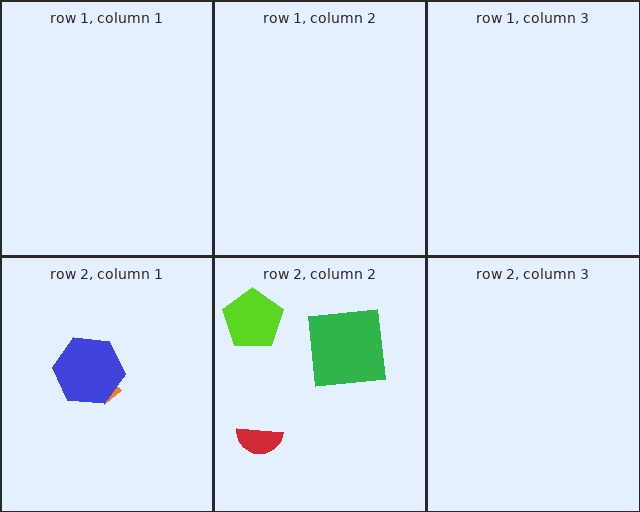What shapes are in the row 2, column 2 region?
The lime pentagon, the green square, the red semicircle.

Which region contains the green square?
The row 2, column 2 region.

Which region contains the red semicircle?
The row 2, column 2 region.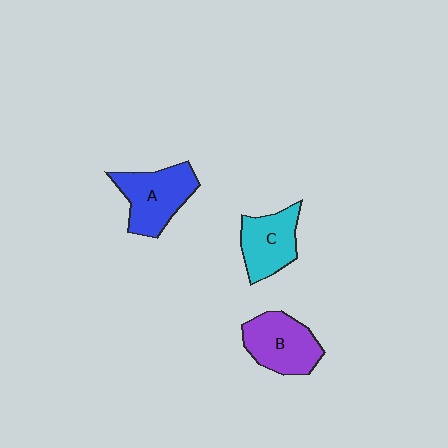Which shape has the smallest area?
Shape C (cyan).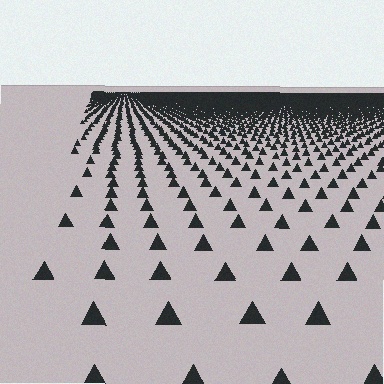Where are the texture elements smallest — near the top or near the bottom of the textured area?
Near the top.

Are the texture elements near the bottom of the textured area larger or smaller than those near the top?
Larger. Near the bottom, elements are closer to the viewer and appear at a bigger on-screen size.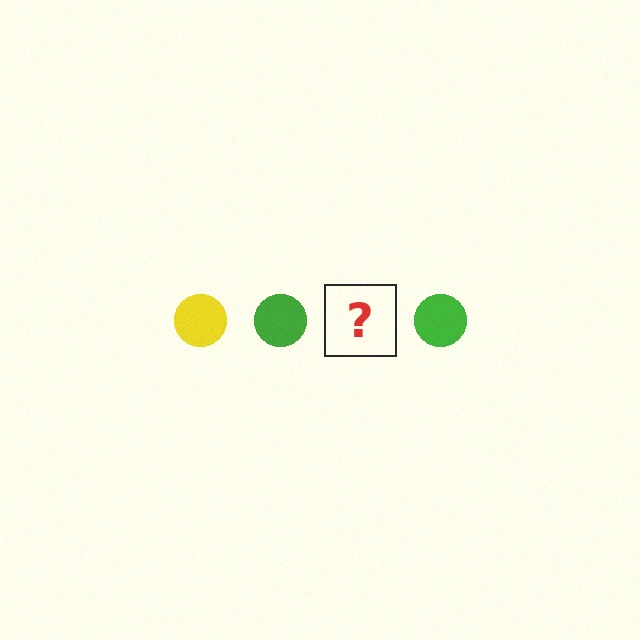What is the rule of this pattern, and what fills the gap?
The rule is that the pattern cycles through yellow, green circles. The gap should be filled with a yellow circle.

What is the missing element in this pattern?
The missing element is a yellow circle.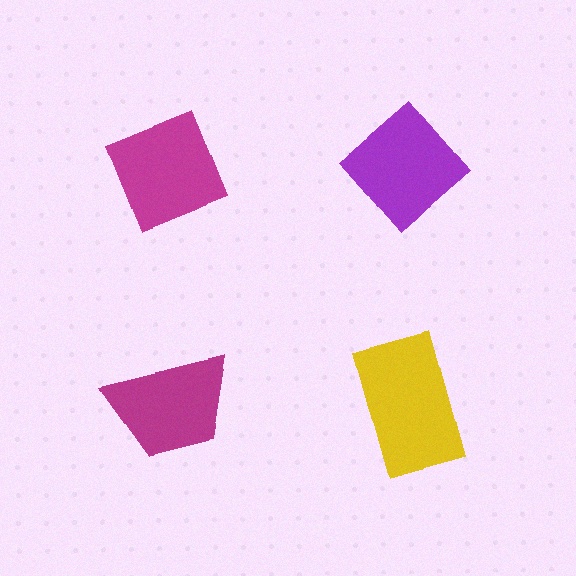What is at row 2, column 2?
A yellow rectangle.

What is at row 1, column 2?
A purple diamond.